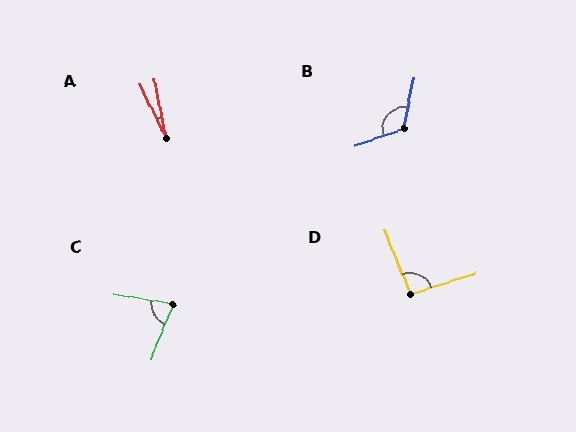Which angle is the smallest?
A, at approximately 15 degrees.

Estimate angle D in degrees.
Approximately 95 degrees.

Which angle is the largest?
B, at approximately 121 degrees.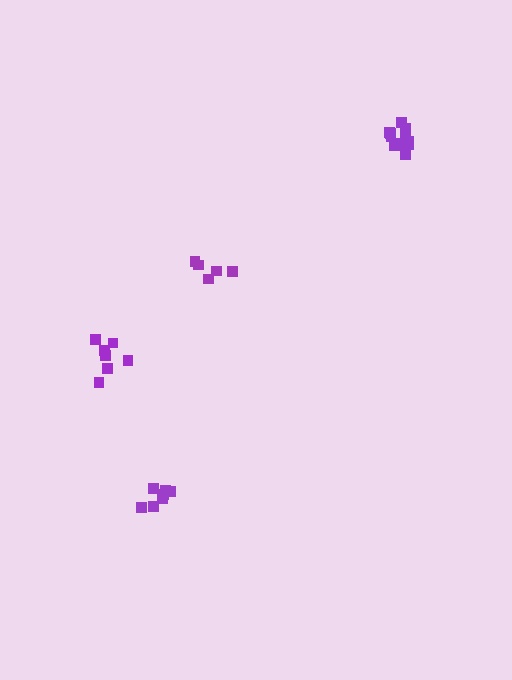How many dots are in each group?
Group 1: 7 dots, Group 2: 7 dots, Group 3: 11 dots, Group 4: 5 dots (30 total).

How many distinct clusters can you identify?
There are 4 distinct clusters.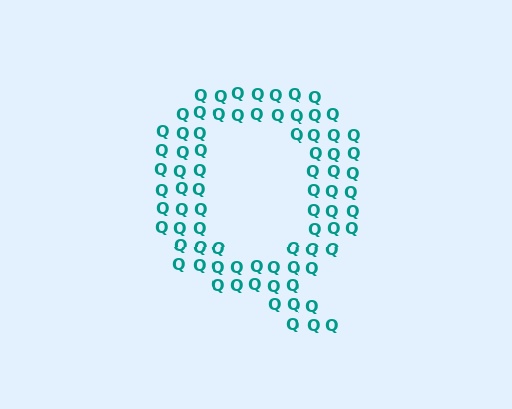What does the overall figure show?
The overall figure shows the letter Q.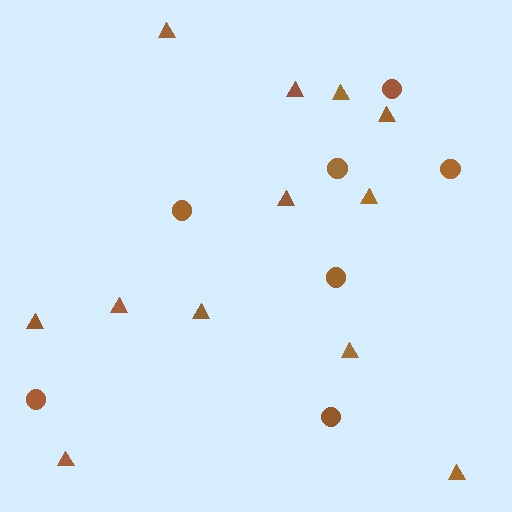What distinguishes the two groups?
There are 2 groups: one group of circles (7) and one group of triangles (12).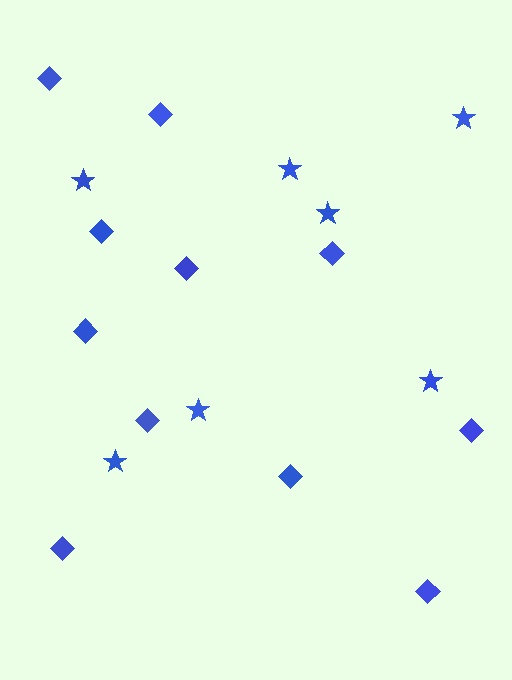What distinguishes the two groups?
There are 2 groups: one group of stars (7) and one group of diamonds (11).